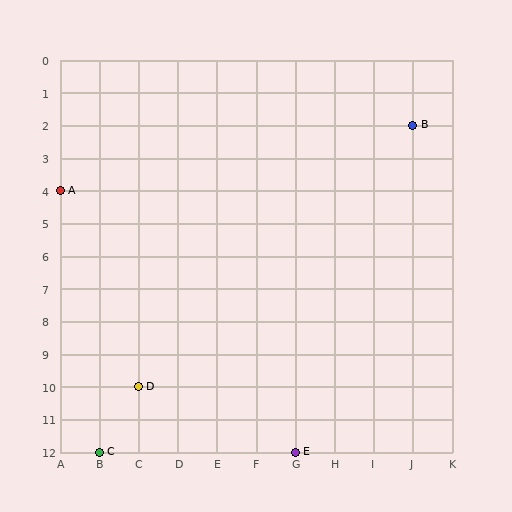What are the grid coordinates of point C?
Point C is at grid coordinates (B, 12).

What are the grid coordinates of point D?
Point D is at grid coordinates (C, 10).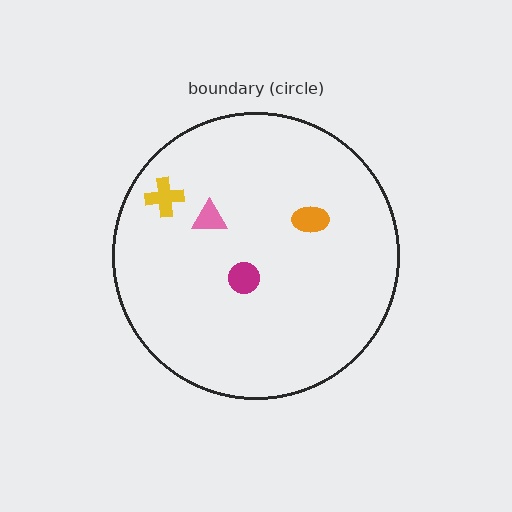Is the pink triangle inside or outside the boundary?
Inside.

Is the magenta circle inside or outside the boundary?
Inside.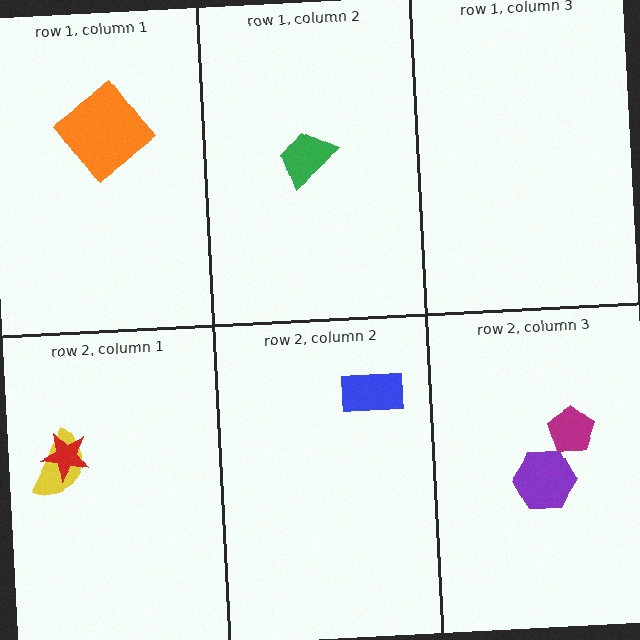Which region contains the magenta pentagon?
The row 2, column 3 region.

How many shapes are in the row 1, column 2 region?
1.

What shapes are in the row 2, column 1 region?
The yellow semicircle, the red star.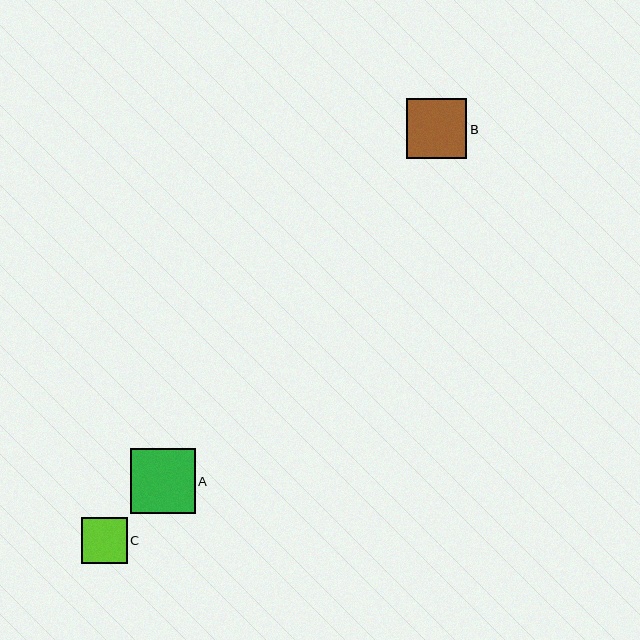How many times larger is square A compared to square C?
Square A is approximately 1.4 times the size of square C.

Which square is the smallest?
Square C is the smallest with a size of approximately 45 pixels.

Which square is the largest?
Square A is the largest with a size of approximately 65 pixels.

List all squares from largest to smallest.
From largest to smallest: A, B, C.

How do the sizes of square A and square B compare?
Square A and square B are approximately the same size.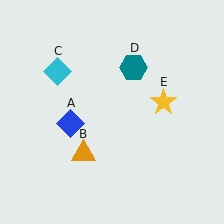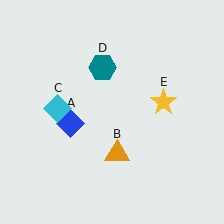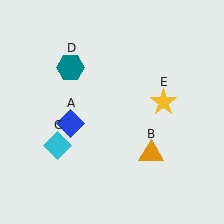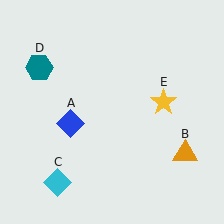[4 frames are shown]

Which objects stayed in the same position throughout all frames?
Blue diamond (object A) and yellow star (object E) remained stationary.